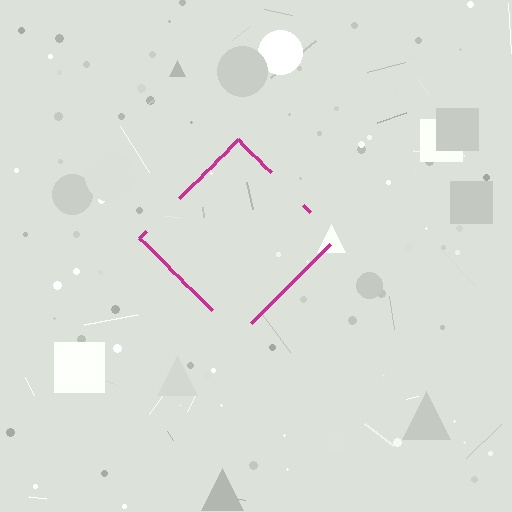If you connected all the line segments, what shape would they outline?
They would outline a diamond.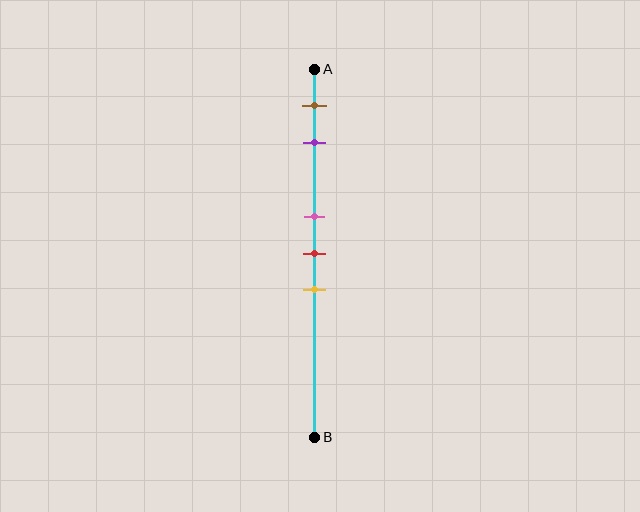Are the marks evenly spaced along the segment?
No, the marks are not evenly spaced.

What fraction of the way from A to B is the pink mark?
The pink mark is approximately 40% (0.4) of the way from A to B.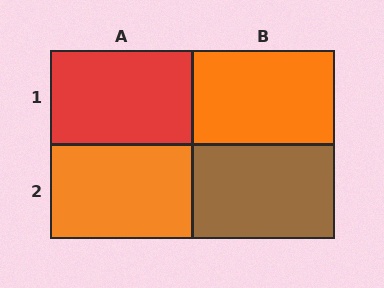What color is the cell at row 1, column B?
Orange.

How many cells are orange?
2 cells are orange.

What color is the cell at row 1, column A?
Red.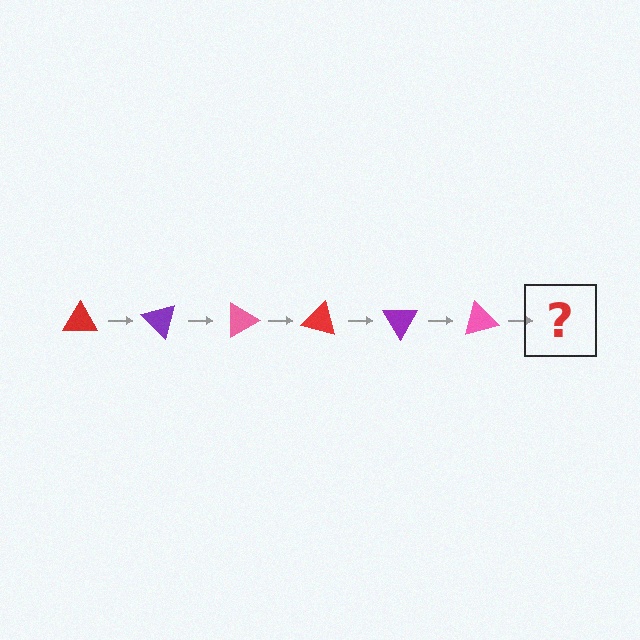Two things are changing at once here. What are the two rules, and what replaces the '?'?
The two rules are that it rotates 45 degrees each step and the color cycles through red, purple, and pink. The '?' should be a red triangle, rotated 270 degrees from the start.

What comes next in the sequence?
The next element should be a red triangle, rotated 270 degrees from the start.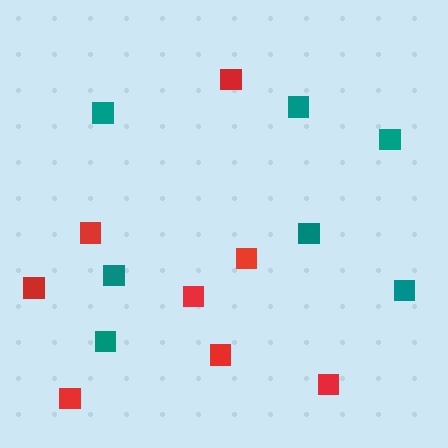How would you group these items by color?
There are 2 groups: one group of red squares (8) and one group of teal squares (7).